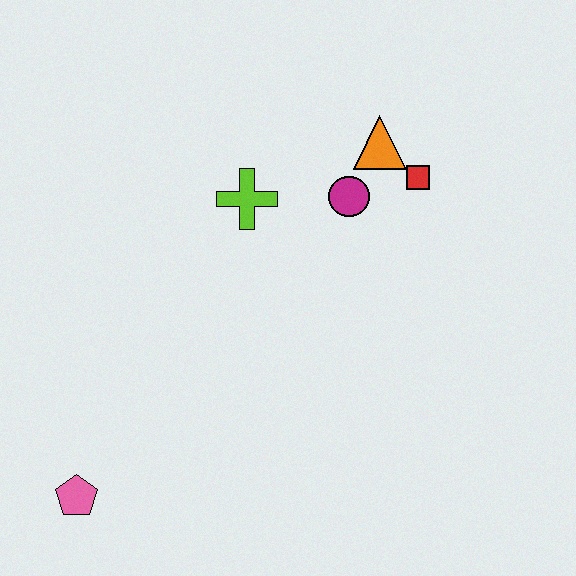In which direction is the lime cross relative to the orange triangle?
The lime cross is to the left of the orange triangle.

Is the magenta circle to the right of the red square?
No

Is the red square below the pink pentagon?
No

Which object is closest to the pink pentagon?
The lime cross is closest to the pink pentagon.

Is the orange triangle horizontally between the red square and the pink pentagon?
Yes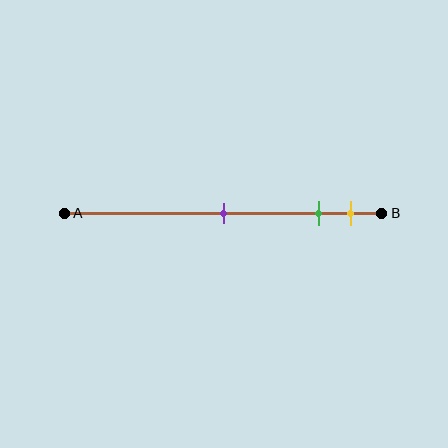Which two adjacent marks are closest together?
The green and yellow marks are the closest adjacent pair.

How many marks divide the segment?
There are 3 marks dividing the segment.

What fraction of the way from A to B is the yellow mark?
The yellow mark is approximately 90% (0.9) of the way from A to B.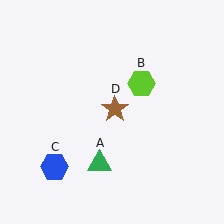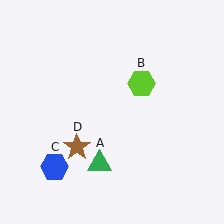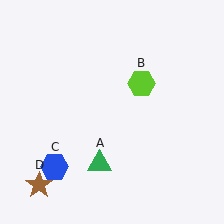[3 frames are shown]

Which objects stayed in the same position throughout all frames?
Green triangle (object A) and lime hexagon (object B) and blue hexagon (object C) remained stationary.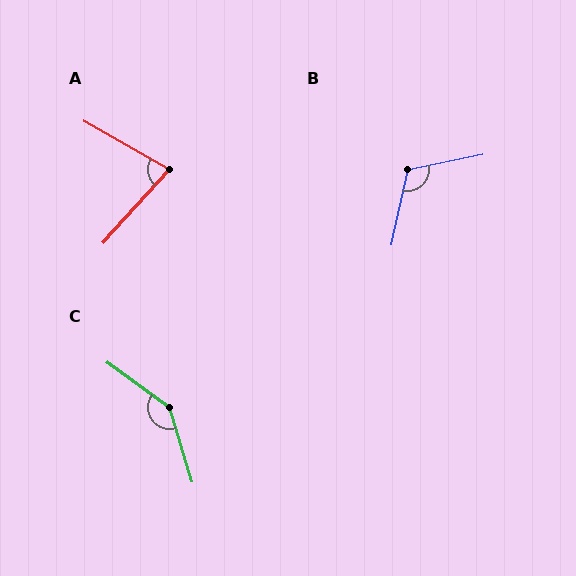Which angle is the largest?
C, at approximately 143 degrees.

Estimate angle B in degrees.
Approximately 114 degrees.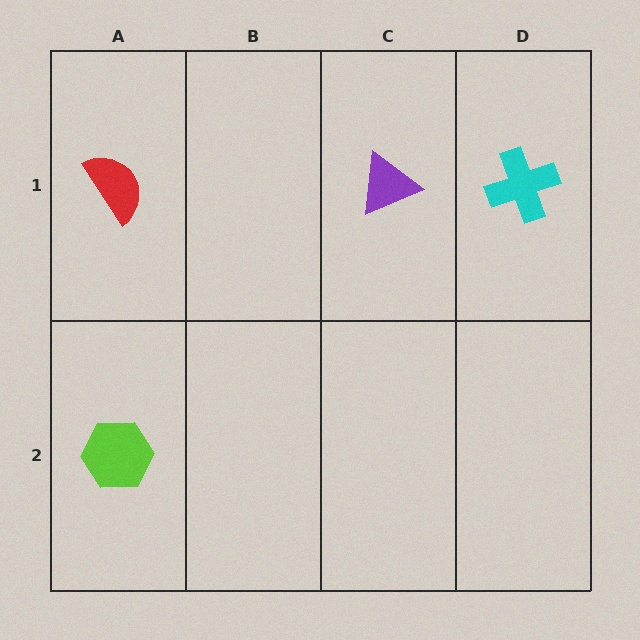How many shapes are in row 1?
3 shapes.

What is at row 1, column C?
A purple triangle.